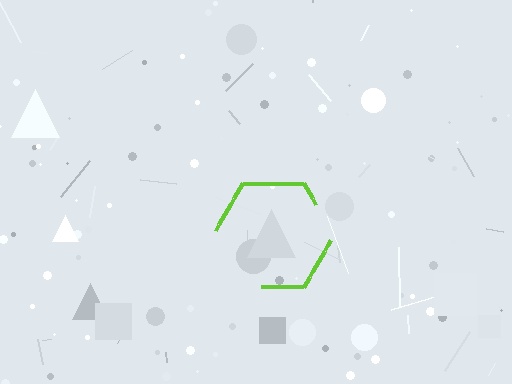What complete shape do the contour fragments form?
The contour fragments form a hexagon.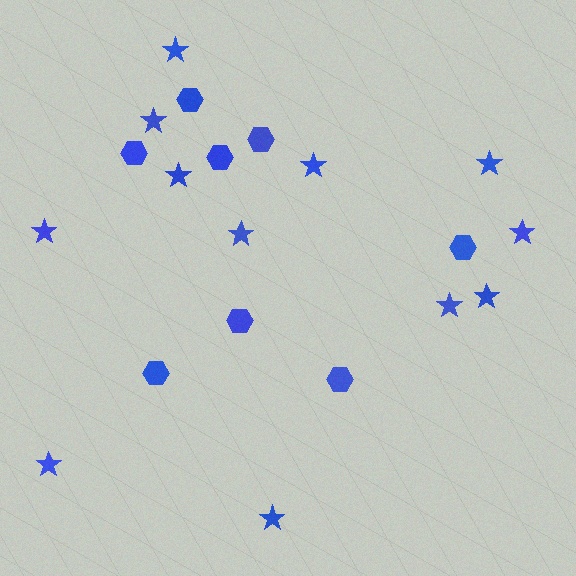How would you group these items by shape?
There are 2 groups: one group of stars (12) and one group of hexagons (8).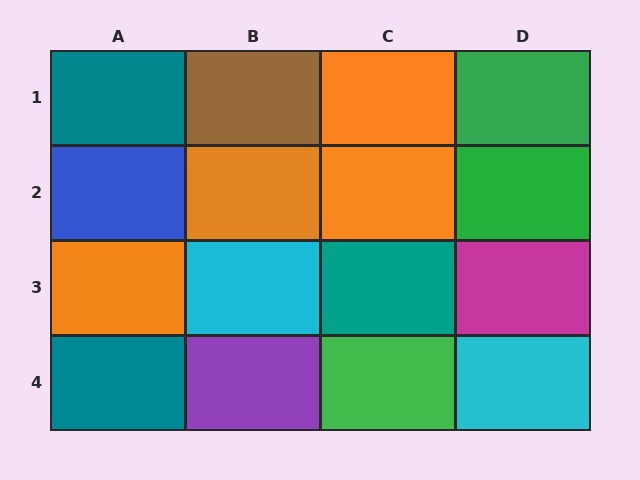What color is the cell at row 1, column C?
Orange.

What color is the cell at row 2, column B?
Orange.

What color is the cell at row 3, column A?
Orange.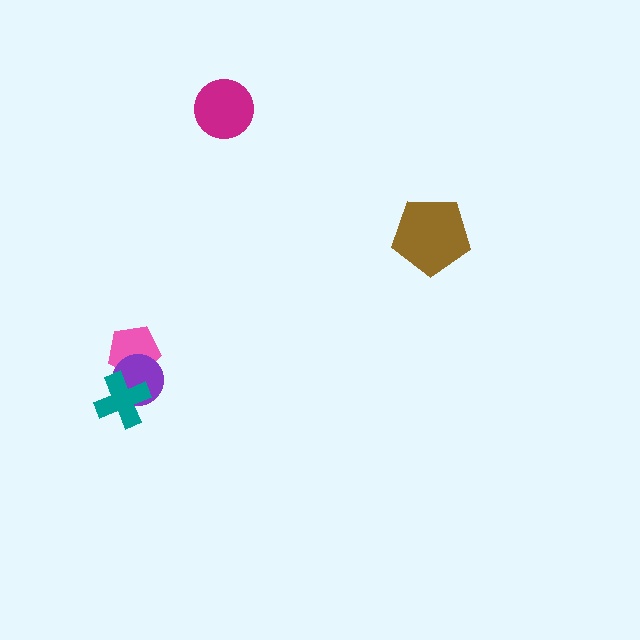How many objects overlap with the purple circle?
2 objects overlap with the purple circle.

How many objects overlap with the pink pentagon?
2 objects overlap with the pink pentagon.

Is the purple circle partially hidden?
Yes, it is partially covered by another shape.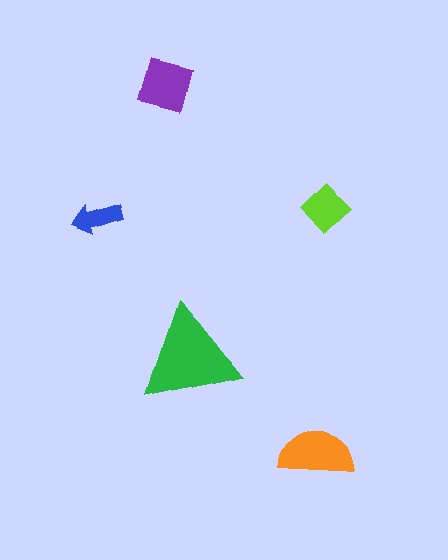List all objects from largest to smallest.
The green triangle, the orange semicircle, the purple square, the lime diamond, the blue arrow.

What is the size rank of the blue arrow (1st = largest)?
5th.